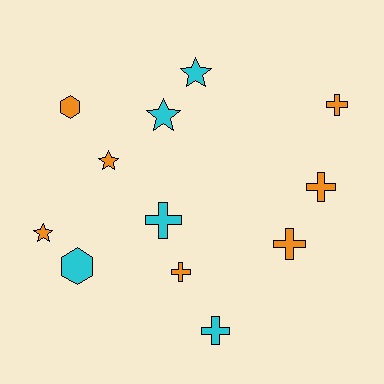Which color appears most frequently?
Orange, with 7 objects.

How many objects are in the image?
There are 12 objects.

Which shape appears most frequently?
Cross, with 6 objects.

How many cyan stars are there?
There are 2 cyan stars.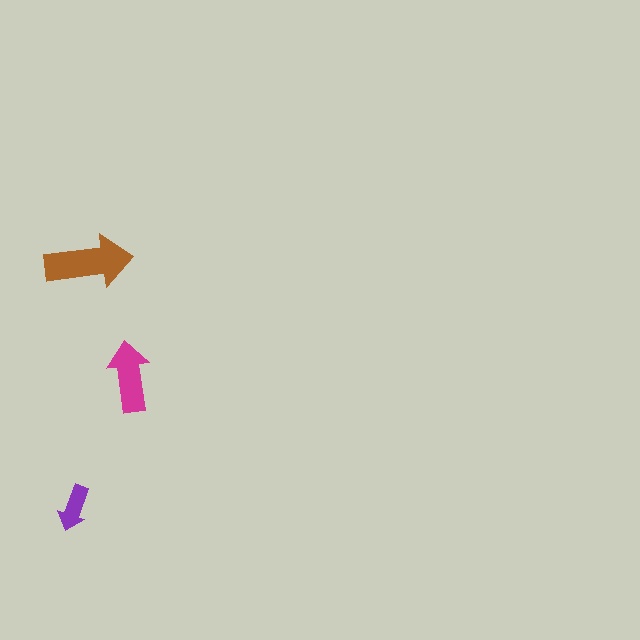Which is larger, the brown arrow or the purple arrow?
The brown one.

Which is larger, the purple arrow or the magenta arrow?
The magenta one.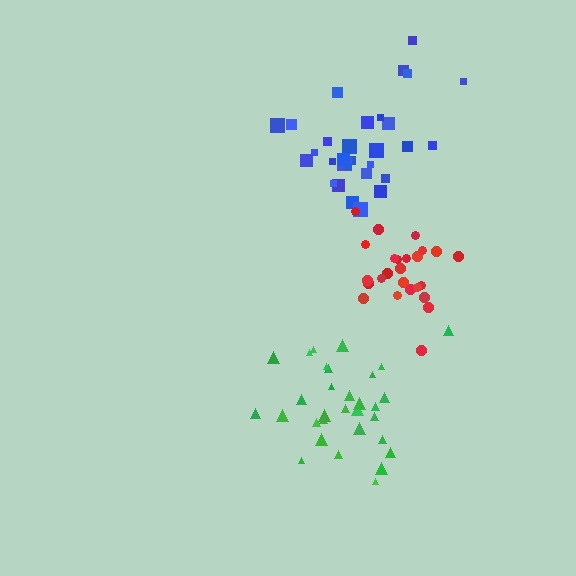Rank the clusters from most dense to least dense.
red, green, blue.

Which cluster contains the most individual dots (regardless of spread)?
Green (32).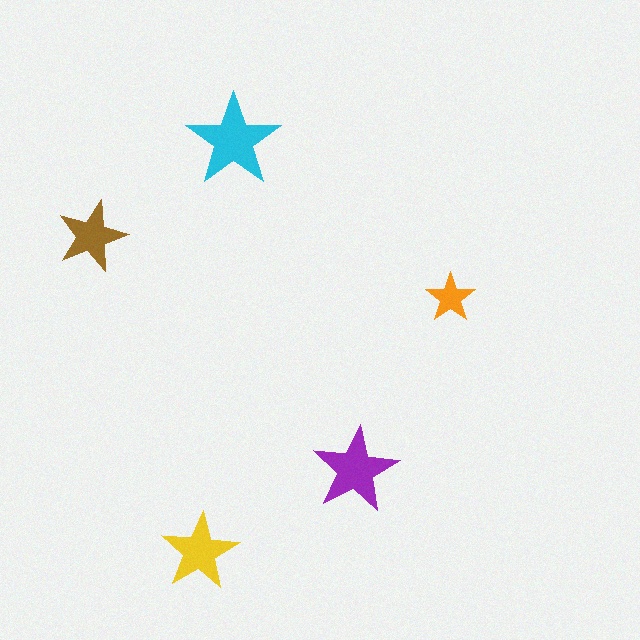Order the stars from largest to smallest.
the cyan one, the purple one, the yellow one, the brown one, the orange one.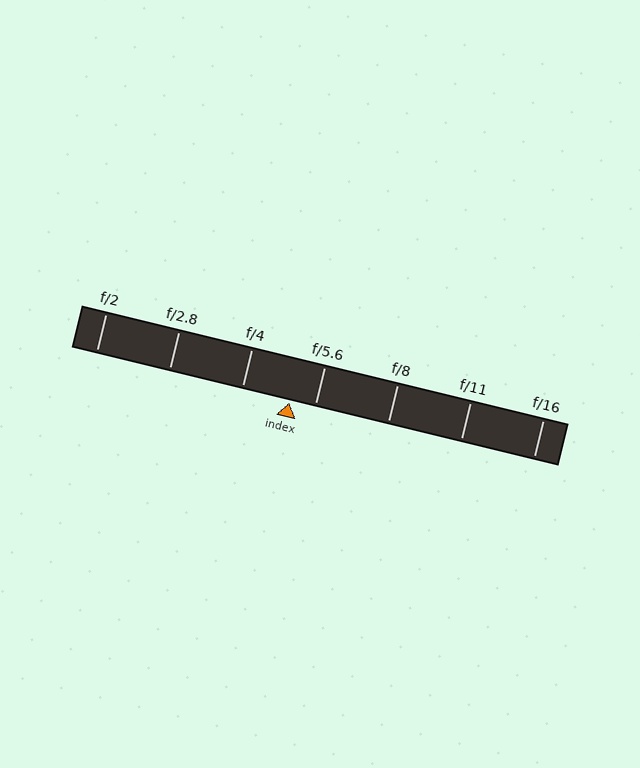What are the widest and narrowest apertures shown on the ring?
The widest aperture shown is f/2 and the narrowest is f/16.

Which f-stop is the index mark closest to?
The index mark is closest to f/5.6.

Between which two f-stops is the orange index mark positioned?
The index mark is between f/4 and f/5.6.